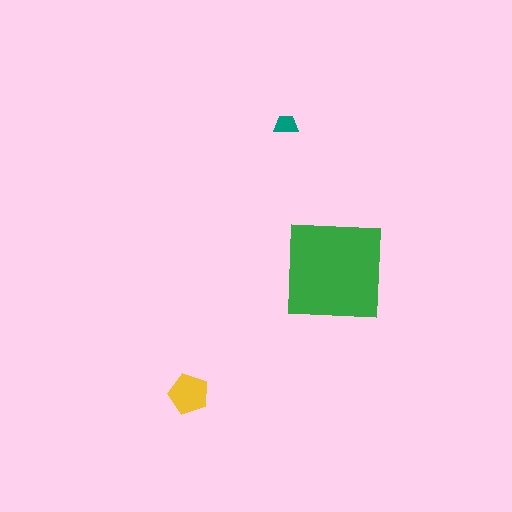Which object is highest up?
The teal trapezoid is topmost.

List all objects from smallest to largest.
The teal trapezoid, the yellow pentagon, the green square.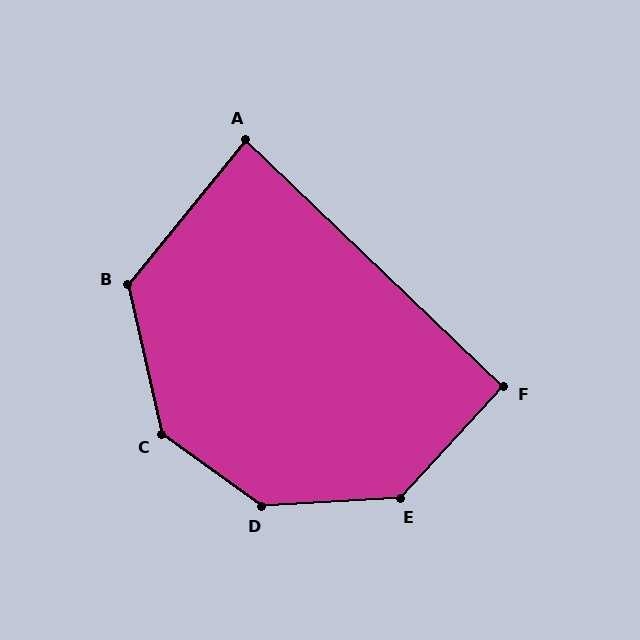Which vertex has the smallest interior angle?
A, at approximately 85 degrees.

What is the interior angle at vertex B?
Approximately 128 degrees (obtuse).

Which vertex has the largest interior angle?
D, at approximately 141 degrees.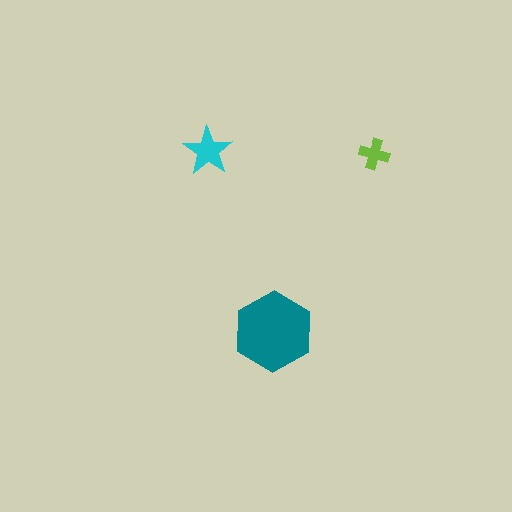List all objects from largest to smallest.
The teal hexagon, the cyan star, the lime cross.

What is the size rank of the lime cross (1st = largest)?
3rd.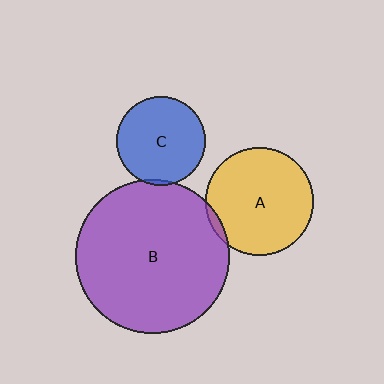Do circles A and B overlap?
Yes.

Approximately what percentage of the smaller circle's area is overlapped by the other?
Approximately 5%.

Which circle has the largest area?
Circle B (purple).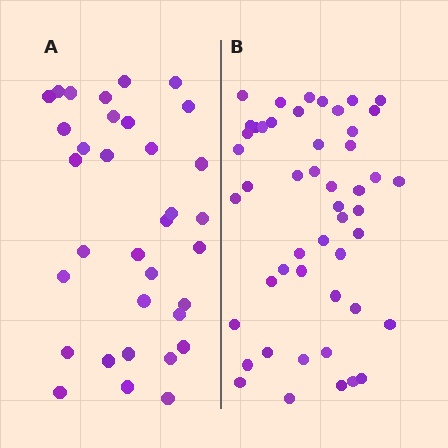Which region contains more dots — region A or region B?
Region B (the right region) has more dots.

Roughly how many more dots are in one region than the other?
Region B has approximately 15 more dots than region A.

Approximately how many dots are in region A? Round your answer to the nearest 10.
About 30 dots. (The exact count is 34, which rounds to 30.)